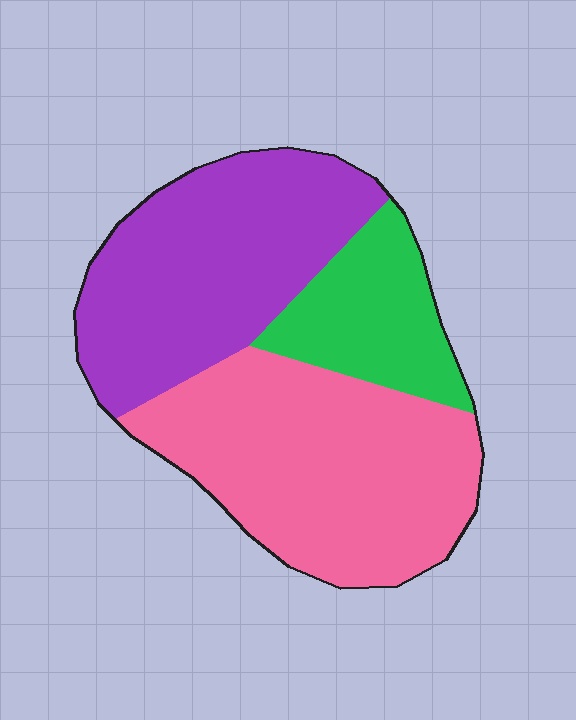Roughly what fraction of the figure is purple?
Purple covers around 40% of the figure.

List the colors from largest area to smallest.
From largest to smallest: pink, purple, green.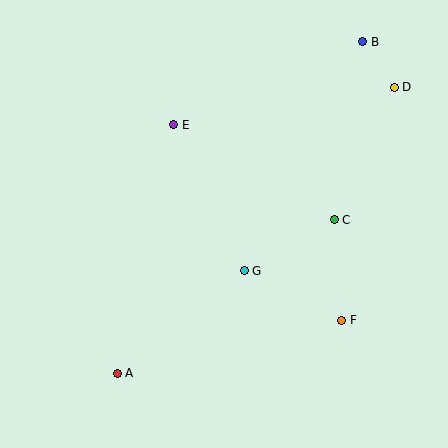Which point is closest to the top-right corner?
Point B is closest to the top-right corner.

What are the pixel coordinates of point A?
Point A is at (117, 373).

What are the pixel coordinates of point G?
Point G is at (244, 271).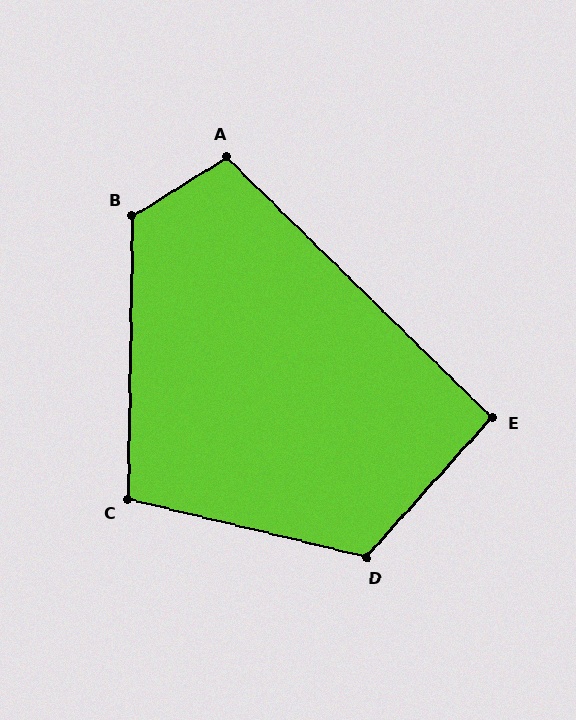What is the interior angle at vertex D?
Approximately 118 degrees (obtuse).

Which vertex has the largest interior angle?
B, at approximately 123 degrees.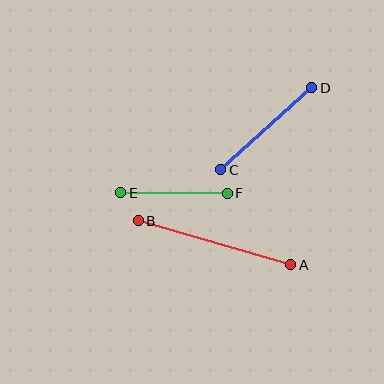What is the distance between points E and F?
The distance is approximately 107 pixels.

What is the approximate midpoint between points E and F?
The midpoint is at approximately (174, 193) pixels.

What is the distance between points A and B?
The distance is approximately 159 pixels.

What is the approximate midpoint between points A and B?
The midpoint is at approximately (215, 243) pixels.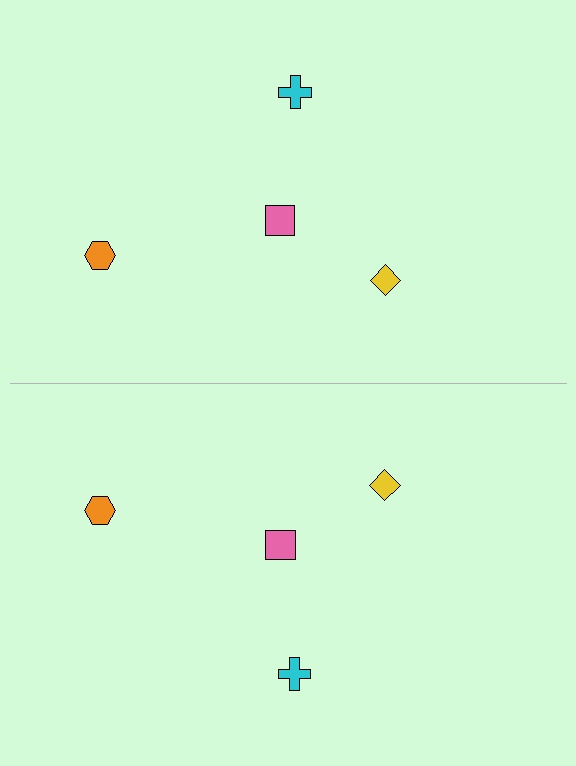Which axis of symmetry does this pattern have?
The pattern has a horizontal axis of symmetry running through the center of the image.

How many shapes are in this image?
There are 8 shapes in this image.